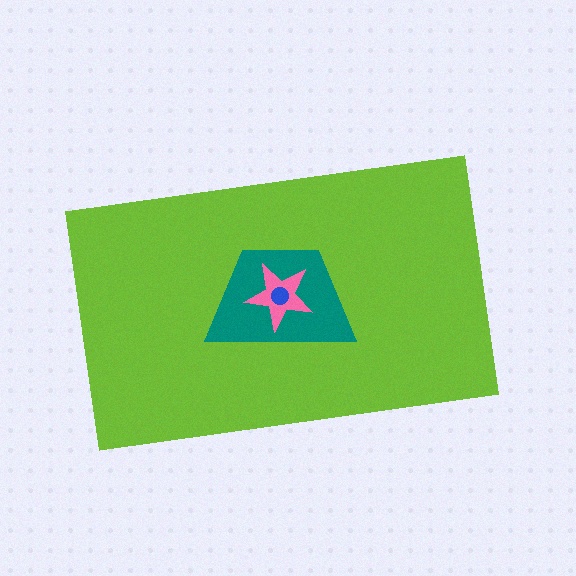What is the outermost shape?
The lime rectangle.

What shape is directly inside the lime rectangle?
The teal trapezoid.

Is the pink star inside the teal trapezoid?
Yes.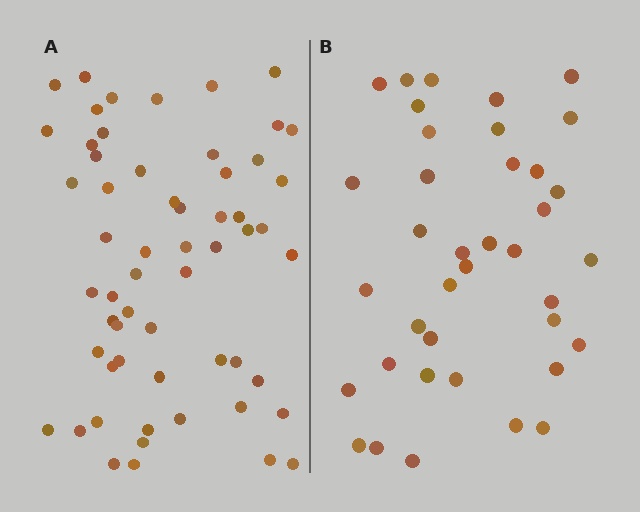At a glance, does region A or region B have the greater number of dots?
Region A (the left region) has more dots.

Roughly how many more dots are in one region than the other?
Region A has approximately 20 more dots than region B.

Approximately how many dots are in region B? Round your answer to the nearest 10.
About 40 dots. (The exact count is 38, which rounds to 40.)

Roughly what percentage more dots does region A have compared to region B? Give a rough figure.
About 55% more.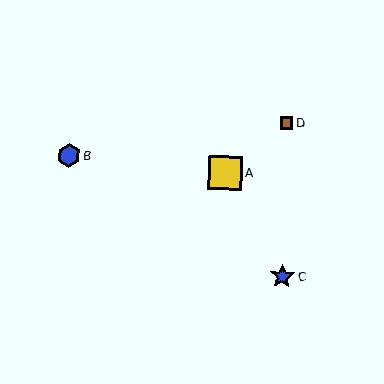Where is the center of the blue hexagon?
The center of the blue hexagon is at (69, 155).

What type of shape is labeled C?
Shape C is a blue star.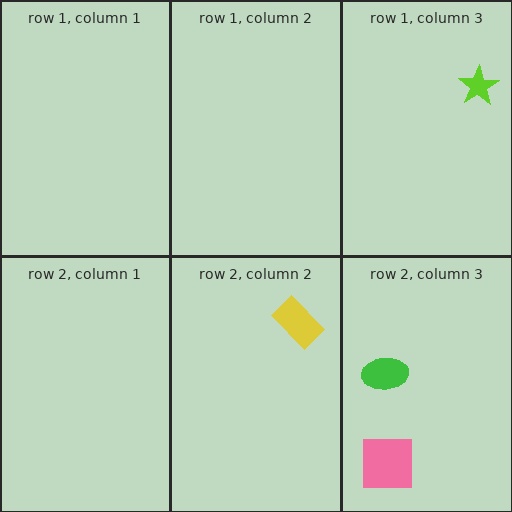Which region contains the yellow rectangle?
The row 2, column 2 region.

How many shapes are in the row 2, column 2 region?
1.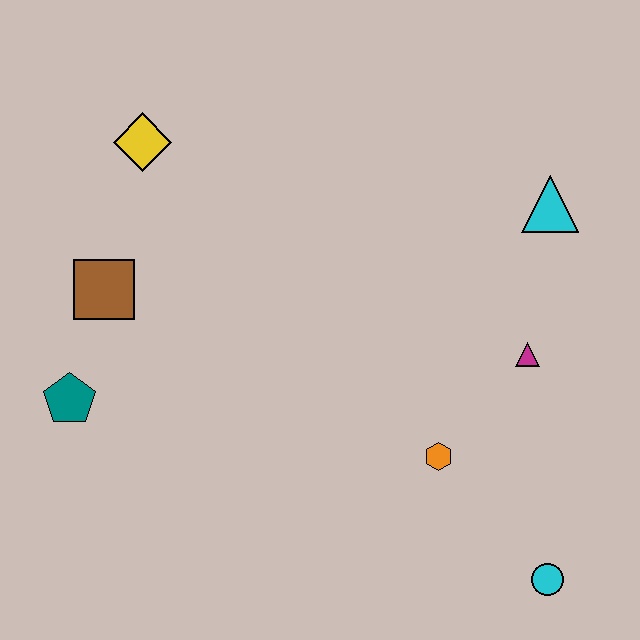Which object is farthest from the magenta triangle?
The teal pentagon is farthest from the magenta triangle.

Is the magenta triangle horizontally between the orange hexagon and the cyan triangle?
Yes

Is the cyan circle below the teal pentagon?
Yes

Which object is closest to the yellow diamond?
The brown square is closest to the yellow diamond.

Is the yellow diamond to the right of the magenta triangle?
No